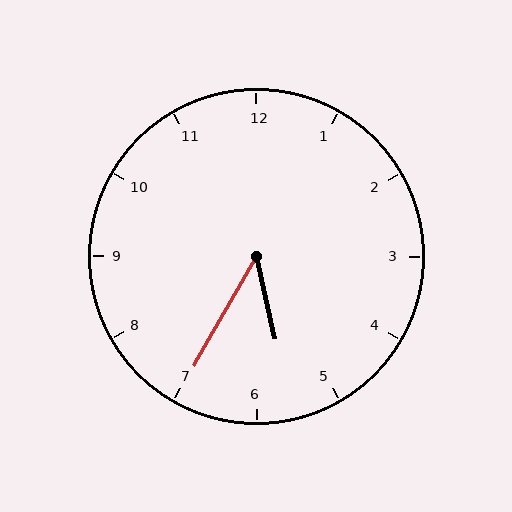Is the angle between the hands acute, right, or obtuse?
It is acute.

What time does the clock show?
5:35.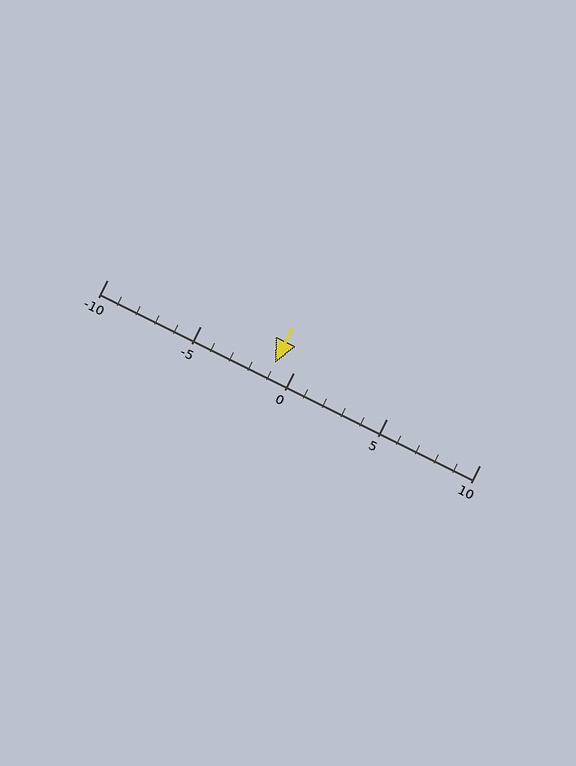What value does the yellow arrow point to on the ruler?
The yellow arrow points to approximately -1.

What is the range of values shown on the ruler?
The ruler shows values from -10 to 10.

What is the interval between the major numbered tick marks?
The major tick marks are spaced 5 units apart.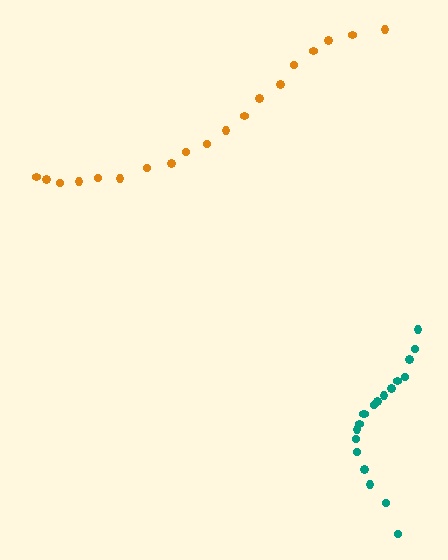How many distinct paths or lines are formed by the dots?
There are 2 distinct paths.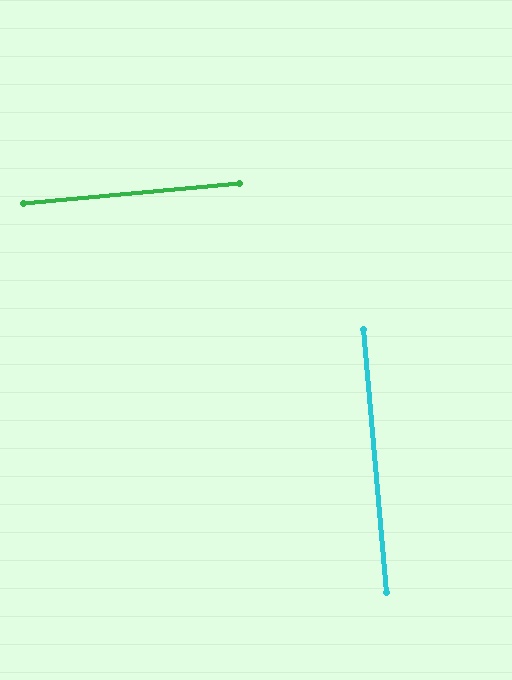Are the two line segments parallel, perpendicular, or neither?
Perpendicular — they meet at approximately 90°.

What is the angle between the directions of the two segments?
Approximately 90 degrees.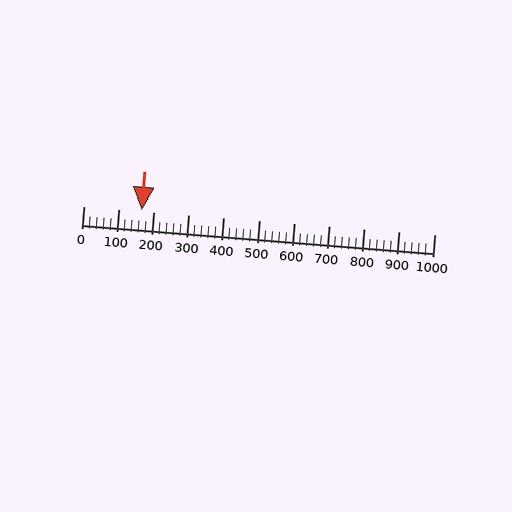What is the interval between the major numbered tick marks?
The major tick marks are spaced 100 units apart.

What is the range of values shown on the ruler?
The ruler shows values from 0 to 1000.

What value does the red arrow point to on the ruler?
The red arrow points to approximately 165.